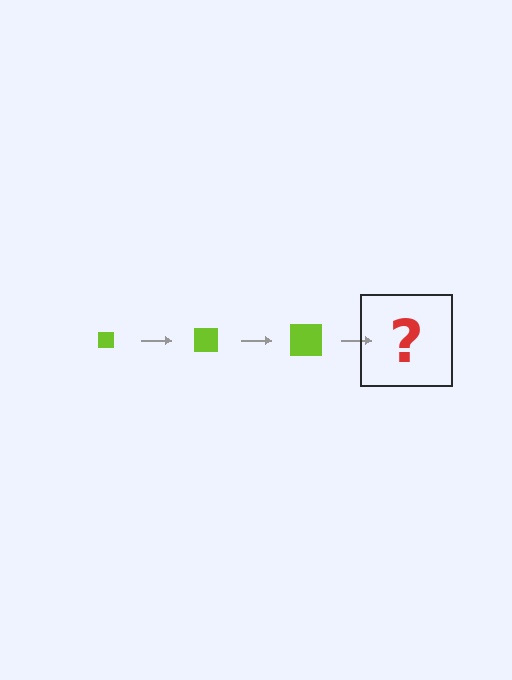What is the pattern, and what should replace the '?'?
The pattern is that the square gets progressively larger each step. The '?' should be a lime square, larger than the previous one.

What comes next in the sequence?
The next element should be a lime square, larger than the previous one.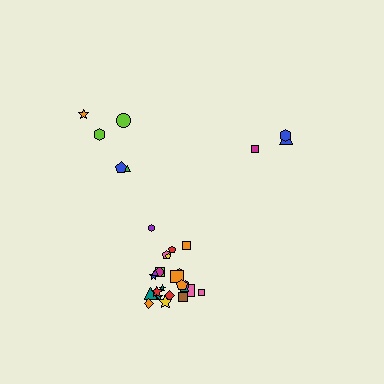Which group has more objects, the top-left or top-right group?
The top-left group.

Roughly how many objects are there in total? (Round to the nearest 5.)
Roughly 35 objects in total.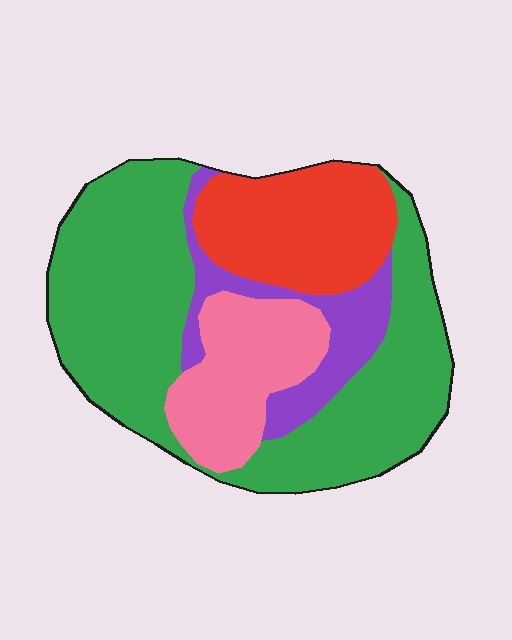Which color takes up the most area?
Green, at roughly 50%.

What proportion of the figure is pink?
Pink takes up about one sixth (1/6) of the figure.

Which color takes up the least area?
Purple, at roughly 10%.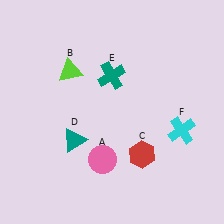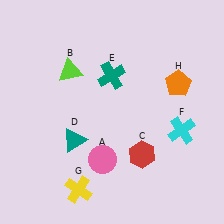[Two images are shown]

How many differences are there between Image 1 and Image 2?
There are 2 differences between the two images.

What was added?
A yellow cross (G), an orange pentagon (H) were added in Image 2.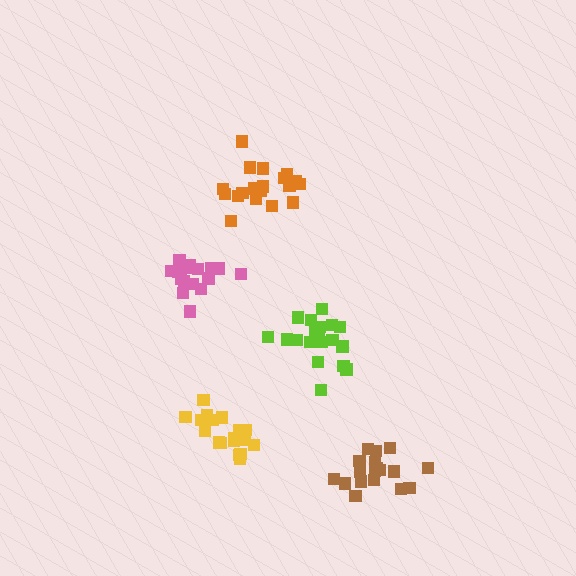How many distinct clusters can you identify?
There are 5 distinct clusters.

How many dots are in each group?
Group 1: 20 dots, Group 2: 20 dots, Group 3: 18 dots, Group 4: 19 dots, Group 5: 16 dots (93 total).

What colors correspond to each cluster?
The clusters are colored: lime, orange, brown, yellow, pink.